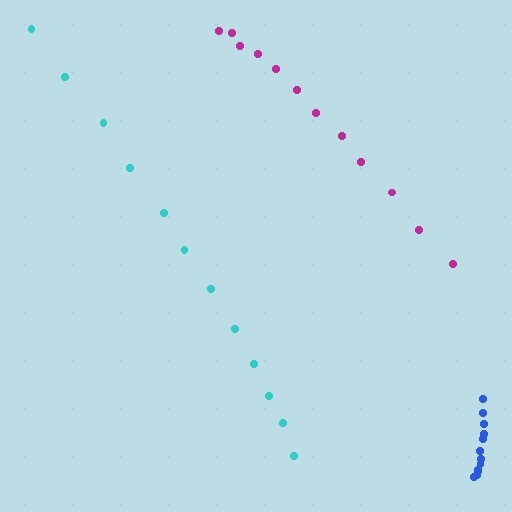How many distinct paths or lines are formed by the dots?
There are 3 distinct paths.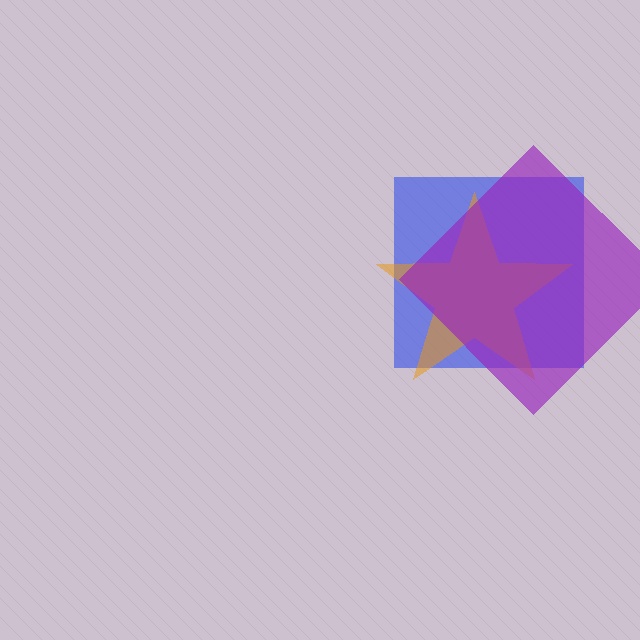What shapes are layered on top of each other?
The layered shapes are: a blue square, an orange star, a purple diamond.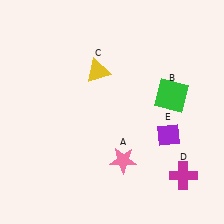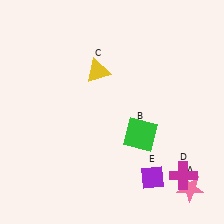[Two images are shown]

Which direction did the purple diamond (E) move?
The purple diamond (E) moved down.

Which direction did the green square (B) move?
The green square (B) moved down.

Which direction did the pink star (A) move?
The pink star (A) moved right.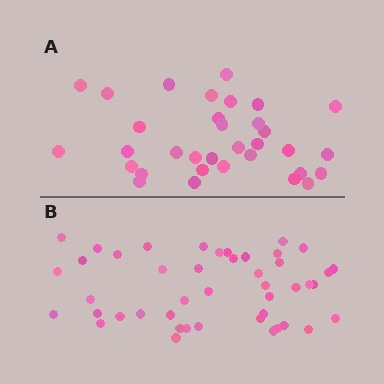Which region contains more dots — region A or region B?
Region B (the bottom region) has more dots.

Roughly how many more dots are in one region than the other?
Region B has roughly 12 or so more dots than region A.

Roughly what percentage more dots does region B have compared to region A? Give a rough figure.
About 35% more.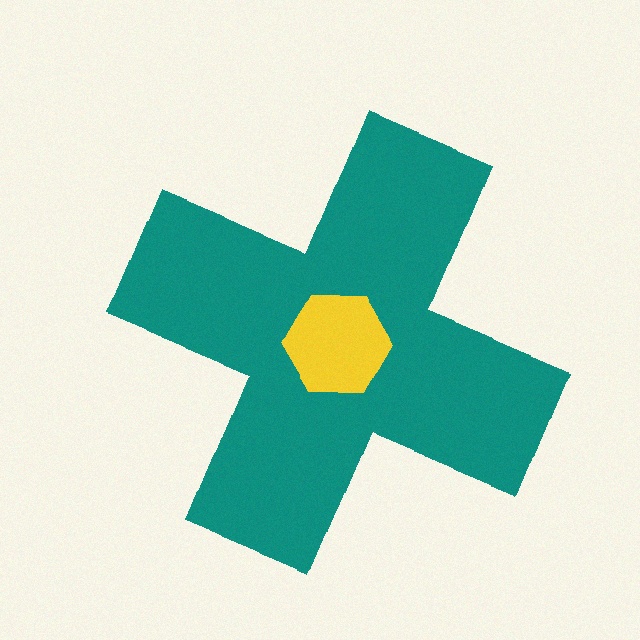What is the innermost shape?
The yellow hexagon.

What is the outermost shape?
The teal cross.